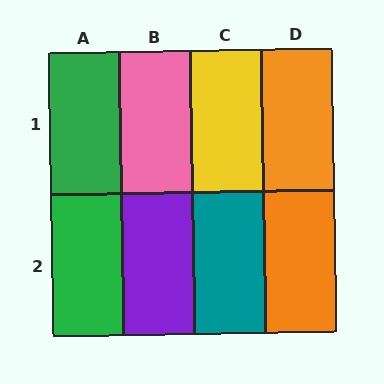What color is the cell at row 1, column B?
Pink.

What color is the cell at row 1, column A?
Green.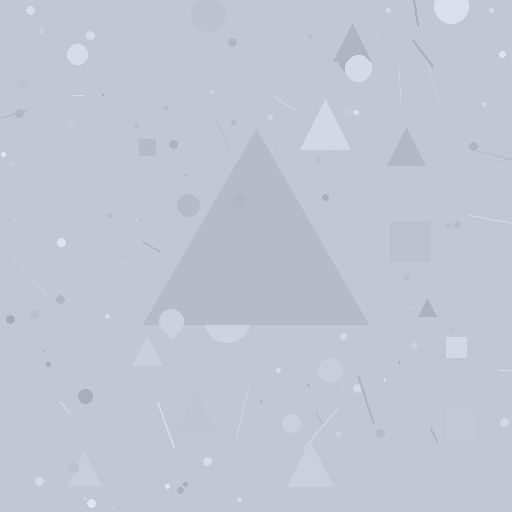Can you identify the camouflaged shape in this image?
The camouflaged shape is a triangle.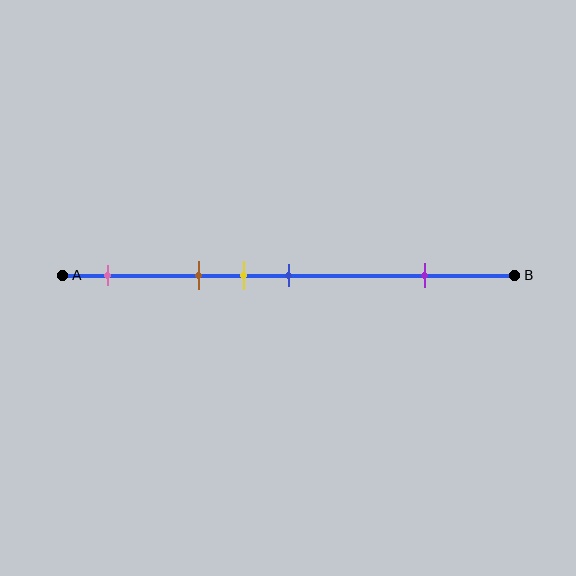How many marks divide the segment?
There are 5 marks dividing the segment.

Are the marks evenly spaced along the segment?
No, the marks are not evenly spaced.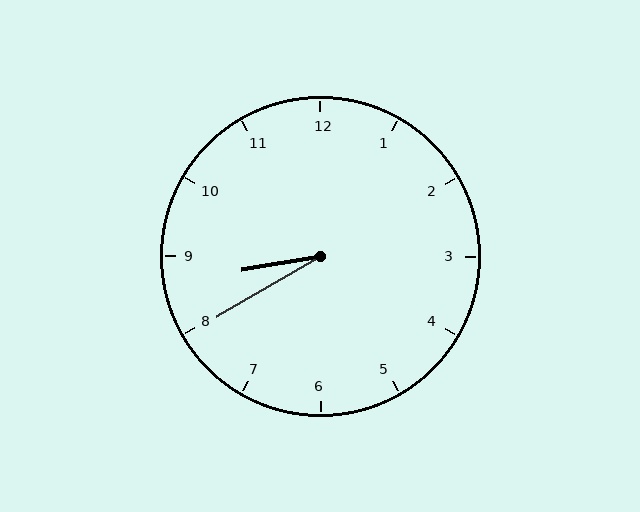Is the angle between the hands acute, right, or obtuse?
It is acute.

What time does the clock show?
8:40.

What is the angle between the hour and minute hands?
Approximately 20 degrees.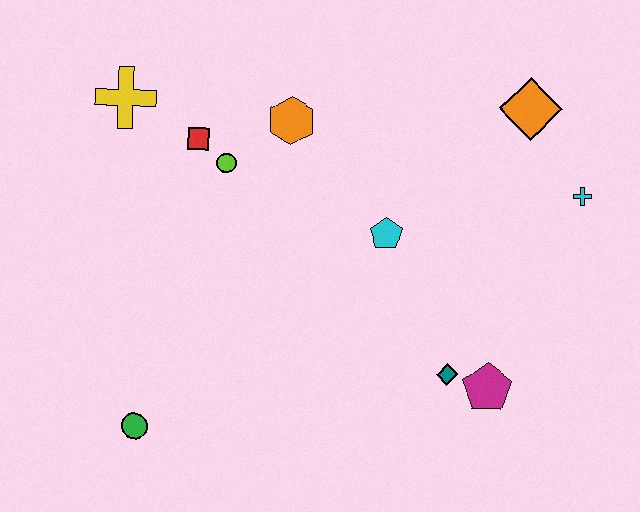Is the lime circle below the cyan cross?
No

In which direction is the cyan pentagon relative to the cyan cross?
The cyan pentagon is to the left of the cyan cross.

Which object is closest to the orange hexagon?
The lime circle is closest to the orange hexagon.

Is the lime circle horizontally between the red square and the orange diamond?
Yes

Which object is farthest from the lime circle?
The cyan cross is farthest from the lime circle.